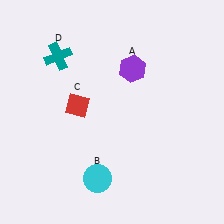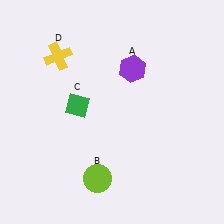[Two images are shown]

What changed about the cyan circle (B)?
In Image 1, B is cyan. In Image 2, it changed to lime.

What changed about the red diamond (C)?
In Image 1, C is red. In Image 2, it changed to green.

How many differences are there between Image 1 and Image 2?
There are 3 differences between the two images.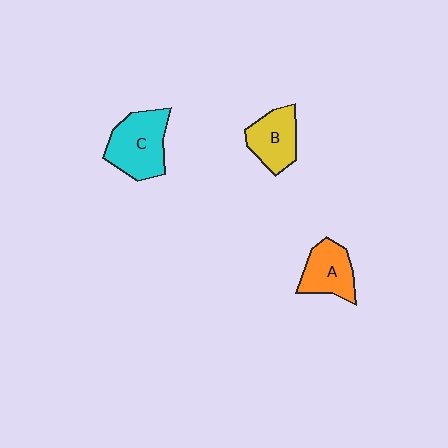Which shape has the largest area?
Shape C (cyan).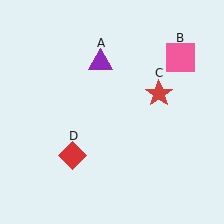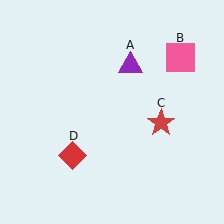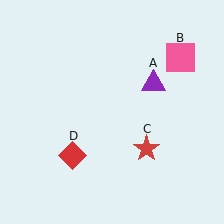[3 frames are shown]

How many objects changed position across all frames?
2 objects changed position: purple triangle (object A), red star (object C).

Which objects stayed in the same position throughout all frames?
Pink square (object B) and red diamond (object D) remained stationary.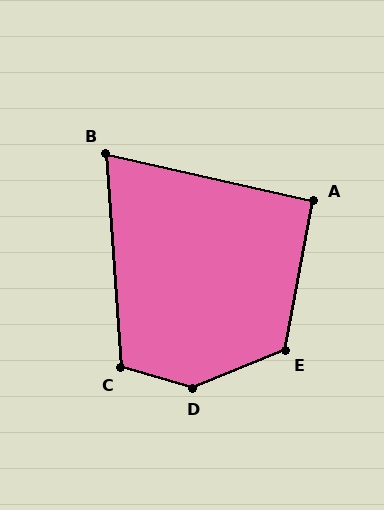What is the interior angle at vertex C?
Approximately 110 degrees (obtuse).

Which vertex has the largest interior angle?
D, at approximately 142 degrees.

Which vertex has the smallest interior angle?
B, at approximately 73 degrees.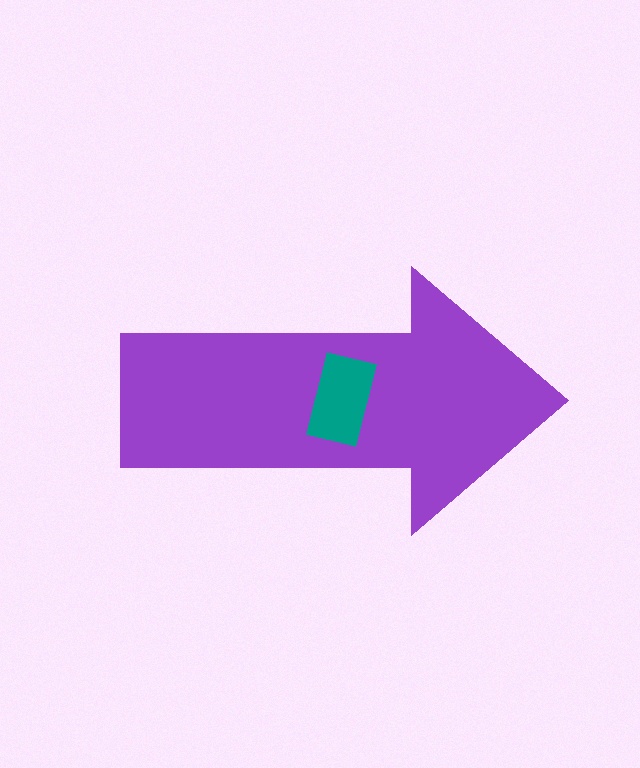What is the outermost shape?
The purple arrow.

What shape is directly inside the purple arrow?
The teal rectangle.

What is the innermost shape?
The teal rectangle.